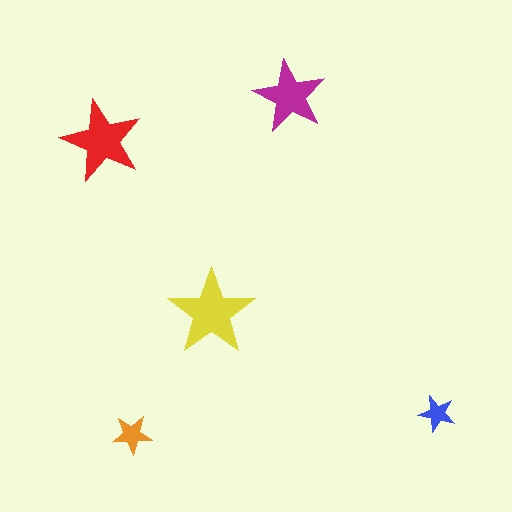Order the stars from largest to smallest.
the yellow one, the red one, the magenta one, the orange one, the blue one.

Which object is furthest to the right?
The blue star is rightmost.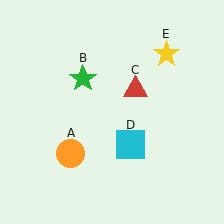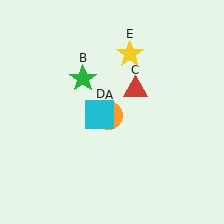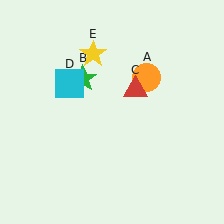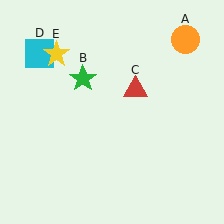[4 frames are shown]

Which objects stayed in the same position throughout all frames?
Green star (object B) and red triangle (object C) remained stationary.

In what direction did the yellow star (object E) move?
The yellow star (object E) moved left.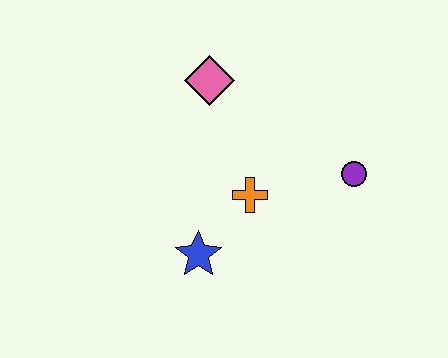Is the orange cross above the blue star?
Yes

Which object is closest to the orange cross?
The blue star is closest to the orange cross.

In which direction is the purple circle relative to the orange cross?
The purple circle is to the right of the orange cross.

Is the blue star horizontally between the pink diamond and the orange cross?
No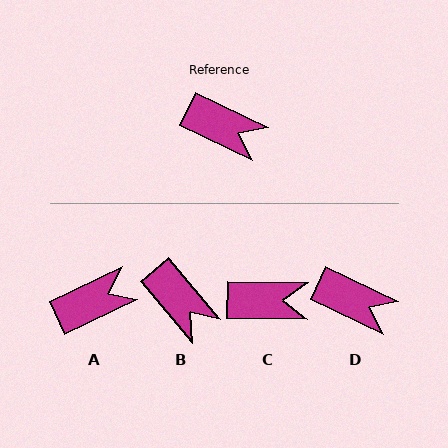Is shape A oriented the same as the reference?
No, it is off by about 51 degrees.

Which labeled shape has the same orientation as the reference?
D.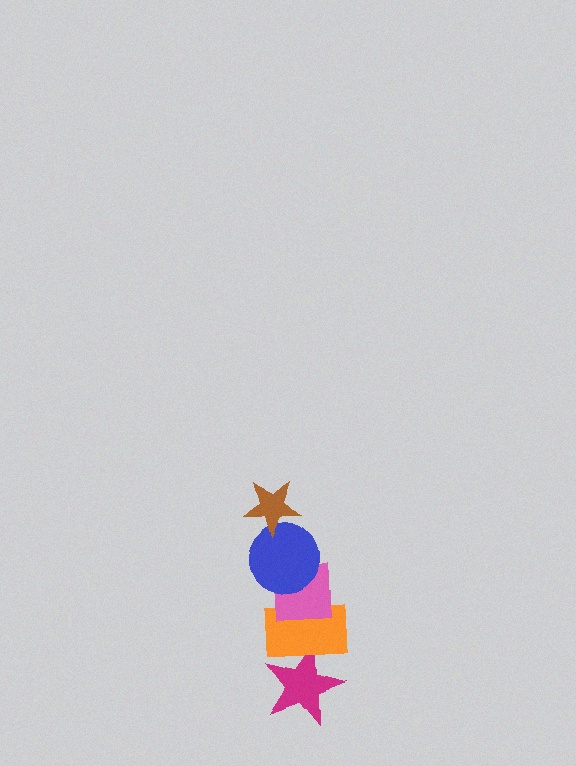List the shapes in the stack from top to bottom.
From top to bottom: the brown star, the blue circle, the pink square, the orange rectangle, the magenta star.